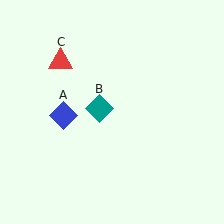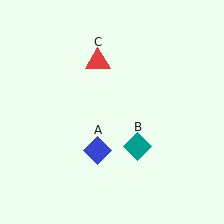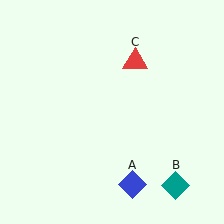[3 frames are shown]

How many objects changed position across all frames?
3 objects changed position: blue diamond (object A), teal diamond (object B), red triangle (object C).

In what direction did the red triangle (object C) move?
The red triangle (object C) moved right.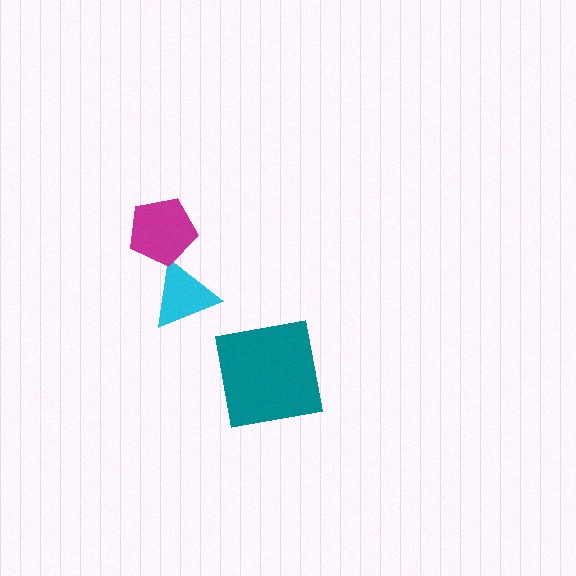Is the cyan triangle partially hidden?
Yes, it is partially covered by another shape.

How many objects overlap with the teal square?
0 objects overlap with the teal square.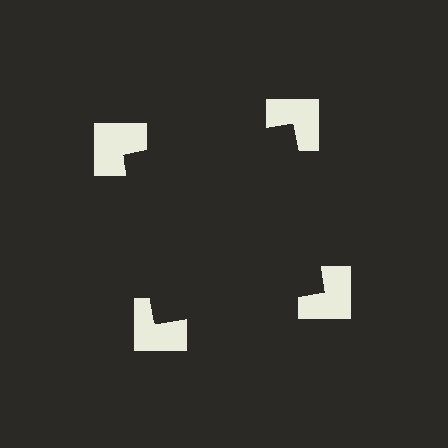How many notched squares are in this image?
There are 4 — one at each vertex of the illusory square.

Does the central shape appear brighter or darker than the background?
It typically appears slightly darker than the background, even though no actual brightness change is drawn.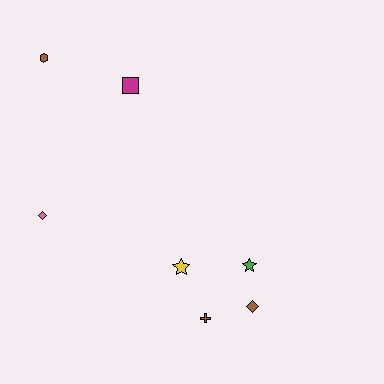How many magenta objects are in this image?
There is 1 magenta object.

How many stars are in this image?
There are 2 stars.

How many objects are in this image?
There are 7 objects.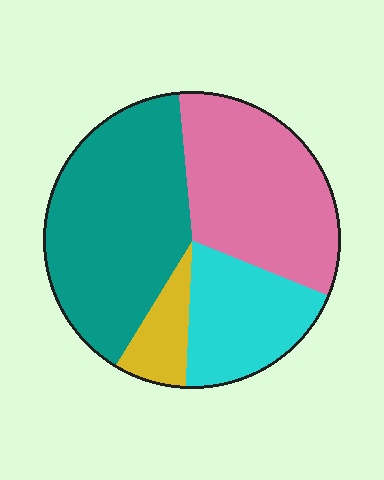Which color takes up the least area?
Yellow, at roughly 10%.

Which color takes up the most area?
Teal, at roughly 40%.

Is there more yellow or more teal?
Teal.